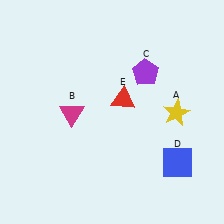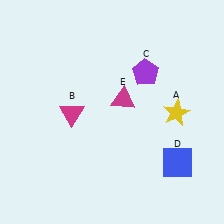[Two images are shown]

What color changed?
The triangle (E) changed from red in Image 1 to magenta in Image 2.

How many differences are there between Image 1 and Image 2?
There is 1 difference between the two images.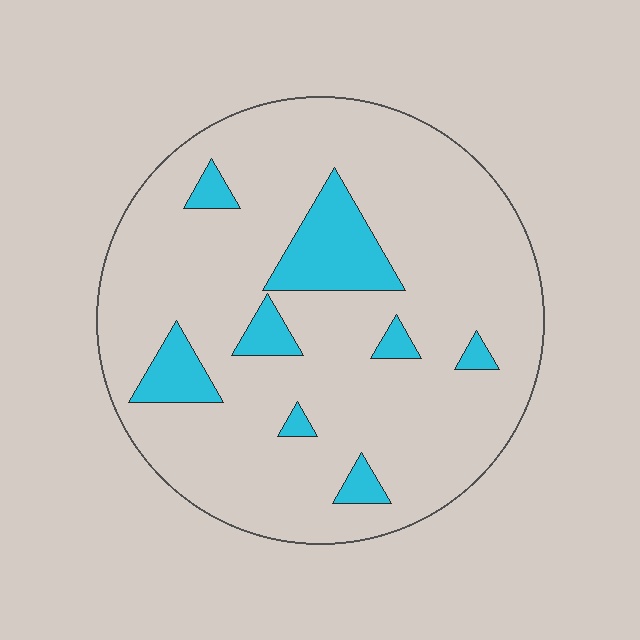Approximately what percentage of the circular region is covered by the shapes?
Approximately 15%.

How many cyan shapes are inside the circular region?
8.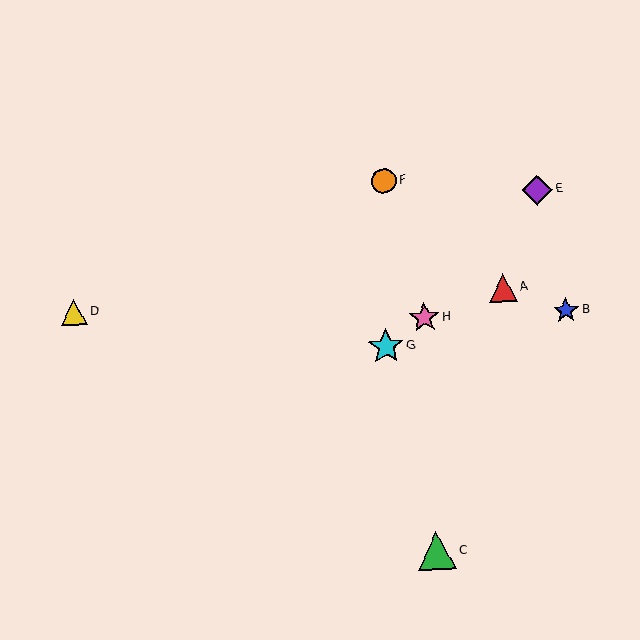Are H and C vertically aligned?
Yes, both are at x≈424.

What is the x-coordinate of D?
Object D is at x≈74.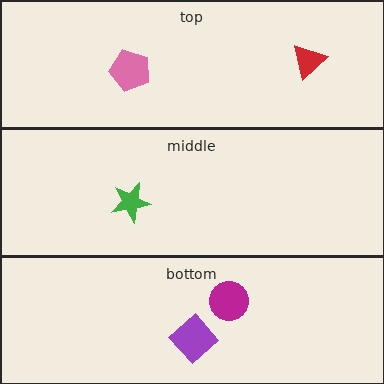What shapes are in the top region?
The red triangle, the pink pentagon.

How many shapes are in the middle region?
1.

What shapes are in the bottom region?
The magenta circle, the purple diamond.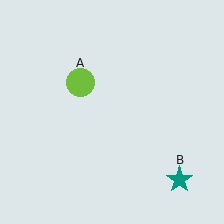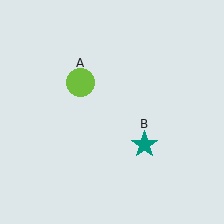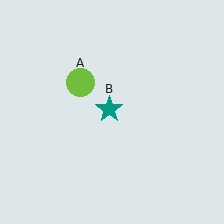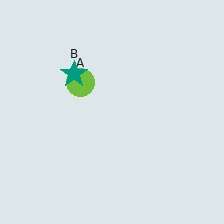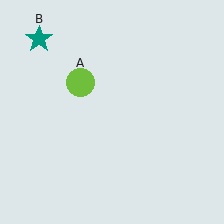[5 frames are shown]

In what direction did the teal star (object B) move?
The teal star (object B) moved up and to the left.